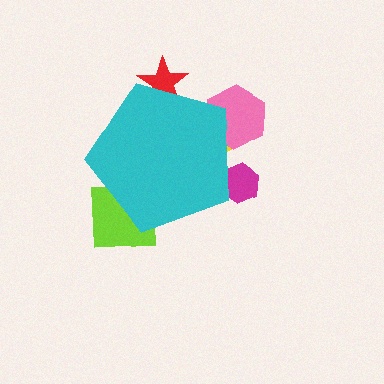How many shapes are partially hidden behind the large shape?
5 shapes are partially hidden.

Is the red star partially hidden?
Yes, the red star is partially hidden behind the cyan pentagon.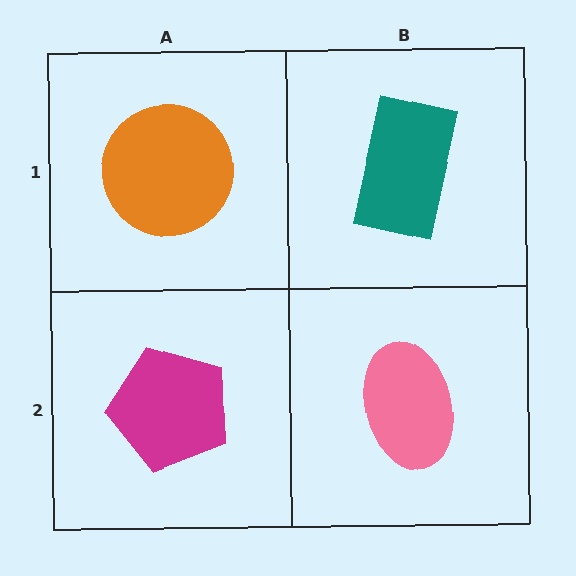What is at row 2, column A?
A magenta pentagon.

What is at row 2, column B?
A pink ellipse.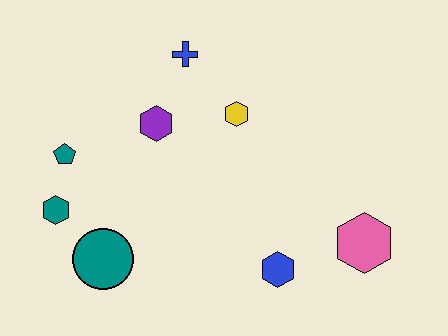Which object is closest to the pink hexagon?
The blue hexagon is closest to the pink hexagon.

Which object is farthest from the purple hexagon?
The pink hexagon is farthest from the purple hexagon.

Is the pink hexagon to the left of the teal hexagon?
No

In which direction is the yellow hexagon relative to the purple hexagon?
The yellow hexagon is to the right of the purple hexagon.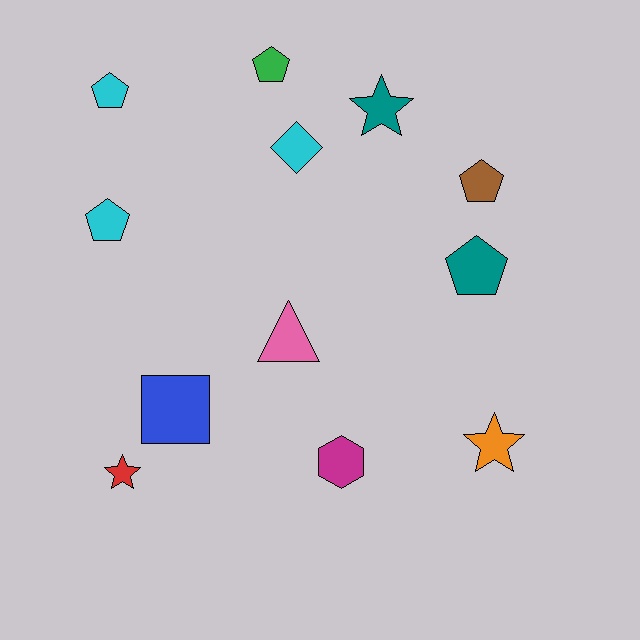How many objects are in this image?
There are 12 objects.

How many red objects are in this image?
There is 1 red object.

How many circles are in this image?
There are no circles.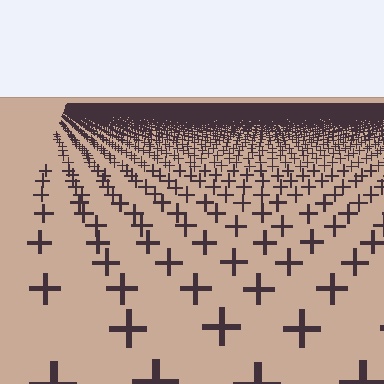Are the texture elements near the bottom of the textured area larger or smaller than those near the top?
Larger. Near the bottom, elements are closer to the viewer and appear at a bigger on-screen size.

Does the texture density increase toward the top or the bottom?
Density increases toward the top.